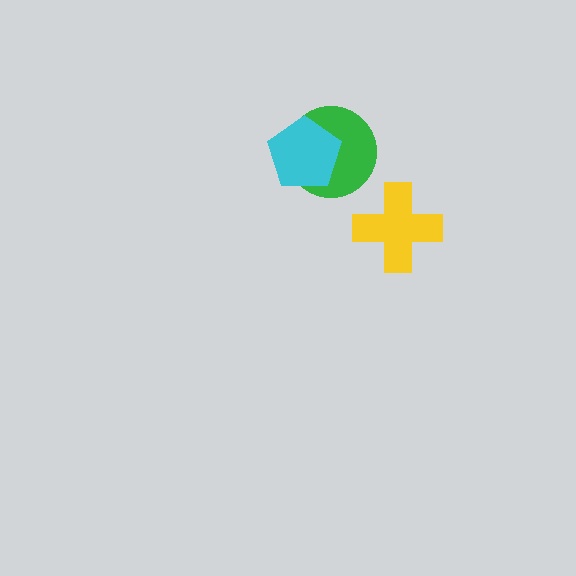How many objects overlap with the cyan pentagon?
1 object overlaps with the cyan pentagon.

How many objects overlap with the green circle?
1 object overlaps with the green circle.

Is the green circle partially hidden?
Yes, it is partially covered by another shape.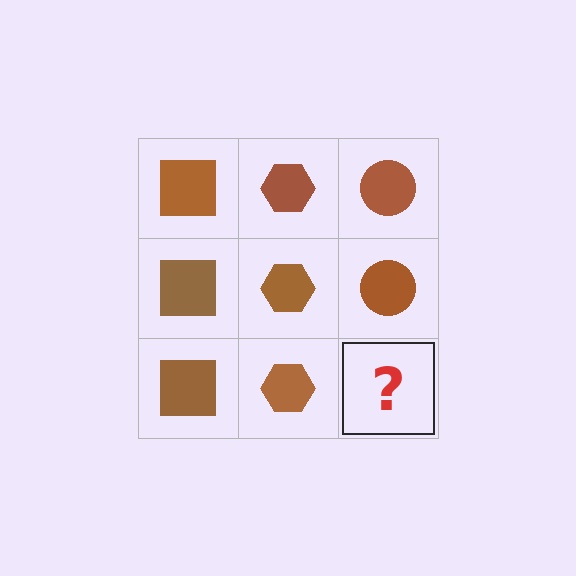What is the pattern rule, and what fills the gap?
The rule is that each column has a consistent shape. The gap should be filled with a brown circle.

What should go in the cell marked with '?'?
The missing cell should contain a brown circle.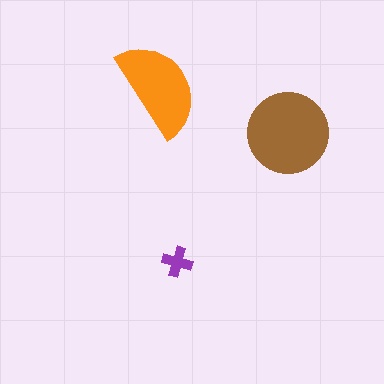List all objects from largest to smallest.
The brown circle, the orange semicircle, the purple cross.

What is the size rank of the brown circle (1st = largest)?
1st.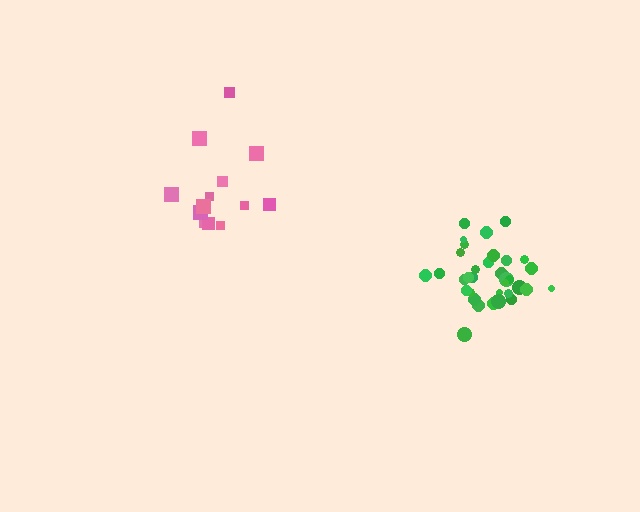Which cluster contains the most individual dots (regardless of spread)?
Green (34).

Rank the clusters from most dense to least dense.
green, pink.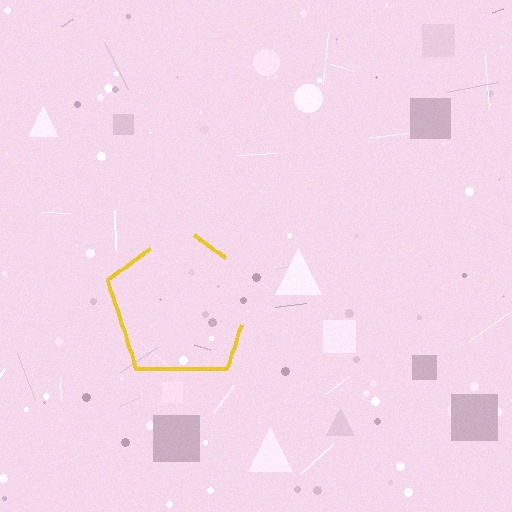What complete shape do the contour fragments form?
The contour fragments form a pentagon.